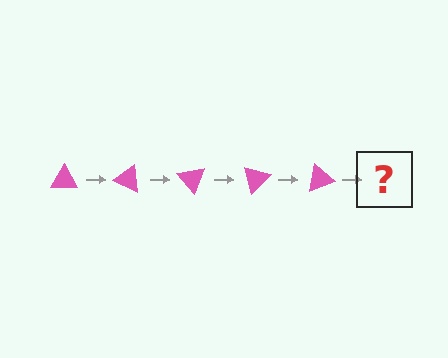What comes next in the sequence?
The next element should be a pink triangle rotated 125 degrees.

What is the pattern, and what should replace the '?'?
The pattern is that the triangle rotates 25 degrees each step. The '?' should be a pink triangle rotated 125 degrees.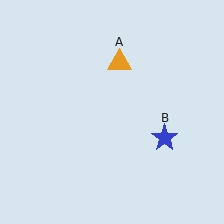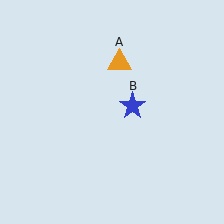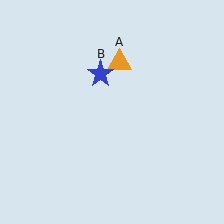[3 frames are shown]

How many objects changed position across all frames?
1 object changed position: blue star (object B).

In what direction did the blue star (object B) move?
The blue star (object B) moved up and to the left.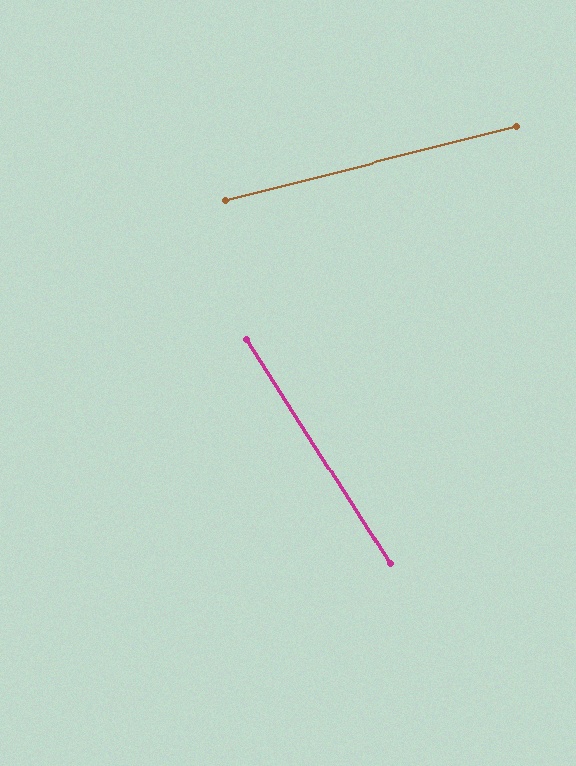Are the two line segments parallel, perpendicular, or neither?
Neither parallel nor perpendicular — they differ by about 72°.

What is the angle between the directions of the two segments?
Approximately 72 degrees.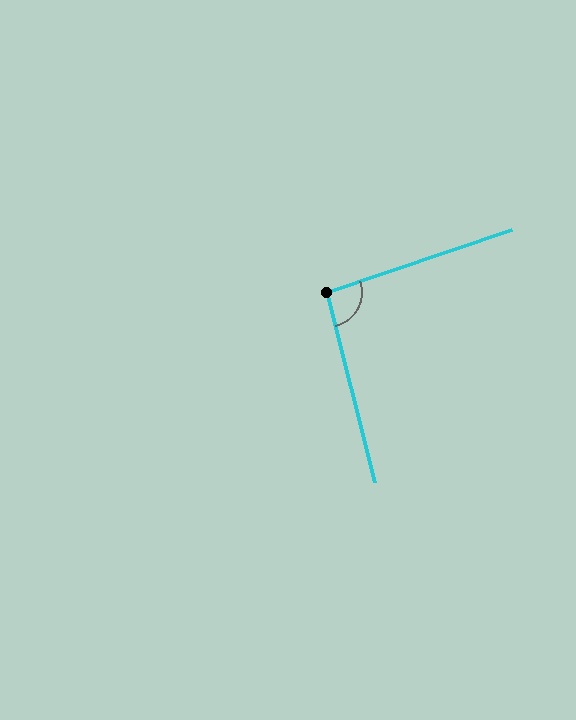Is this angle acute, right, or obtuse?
It is approximately a right angle.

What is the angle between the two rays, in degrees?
Approximately 95 degrees.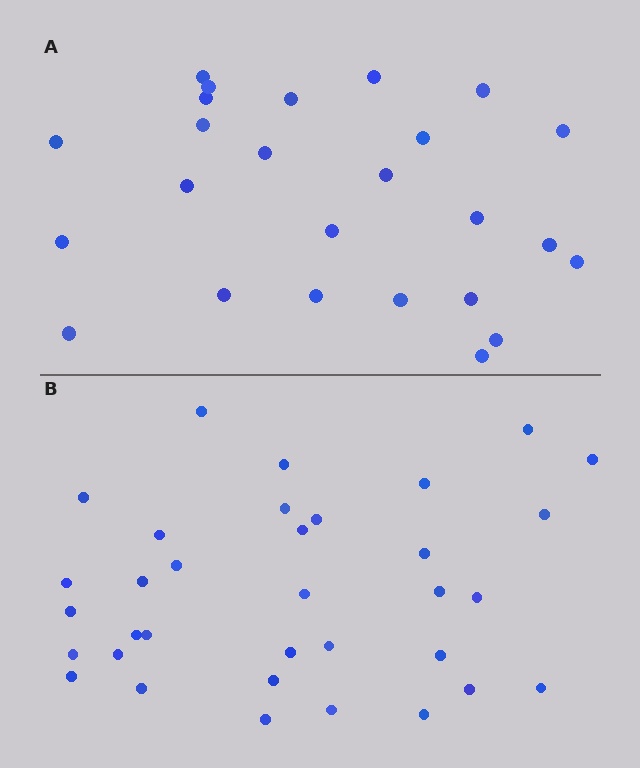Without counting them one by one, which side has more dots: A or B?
Region B (the bottom region) has more dots.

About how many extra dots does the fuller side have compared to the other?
Region B has roughly 8 or so more dots than region A.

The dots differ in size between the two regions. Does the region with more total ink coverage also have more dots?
No. Region A has more total ink coverage because its dots are larger, but region B actually contains more individual dots. Total area can be misleading — the number of items is what matters here.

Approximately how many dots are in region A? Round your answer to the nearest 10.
About 20 dots. (The exact count is 25, which rounds to 20.)